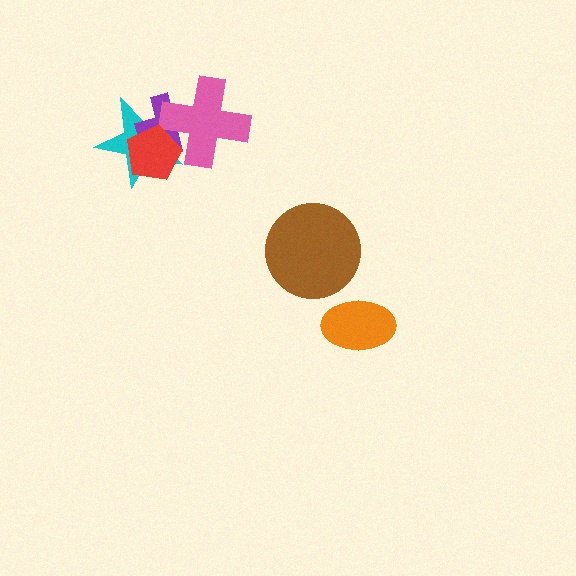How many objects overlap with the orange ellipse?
0 objects overlap with the orange ellipse.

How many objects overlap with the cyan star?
3 objects overlap with the cyan star.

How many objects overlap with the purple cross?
3 objects overlap with the purple cross.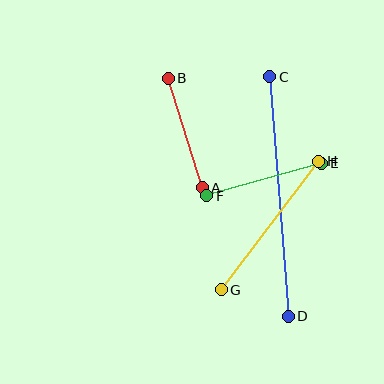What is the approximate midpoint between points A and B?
The midpoint is at approximately (185, 133) pixels.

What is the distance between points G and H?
The distance is approximately 161 pixels.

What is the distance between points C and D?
The distance is approximately 240 pixels.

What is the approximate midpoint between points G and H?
The midpoint is at approximately (270, 226) pixels.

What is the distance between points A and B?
The distance is approximately 114 pixels.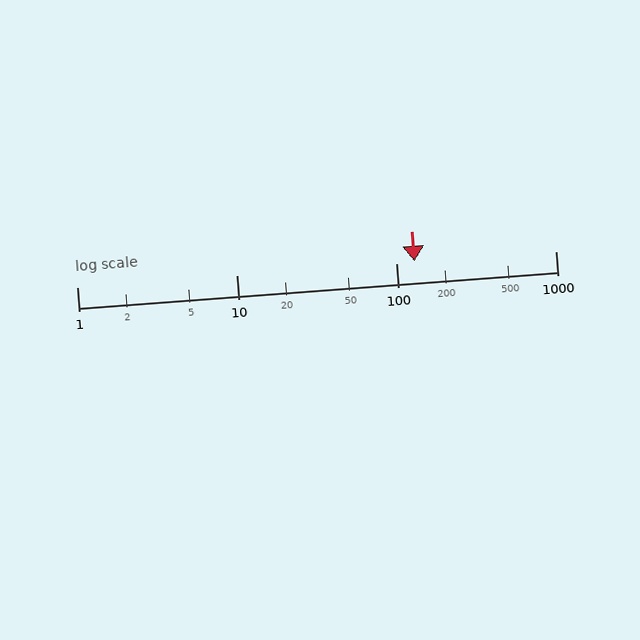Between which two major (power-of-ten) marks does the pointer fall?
The pointer is between 100 and 1000.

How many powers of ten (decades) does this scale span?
The scale spans 3 decades, from 1 to 1000.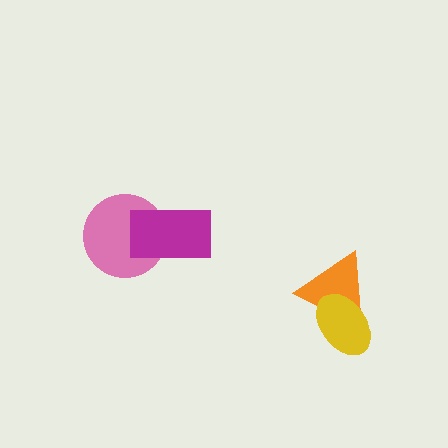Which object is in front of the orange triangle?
The yellow ellipse is in front of the orange triangle.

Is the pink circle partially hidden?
Yes, it is partially covered by another shape.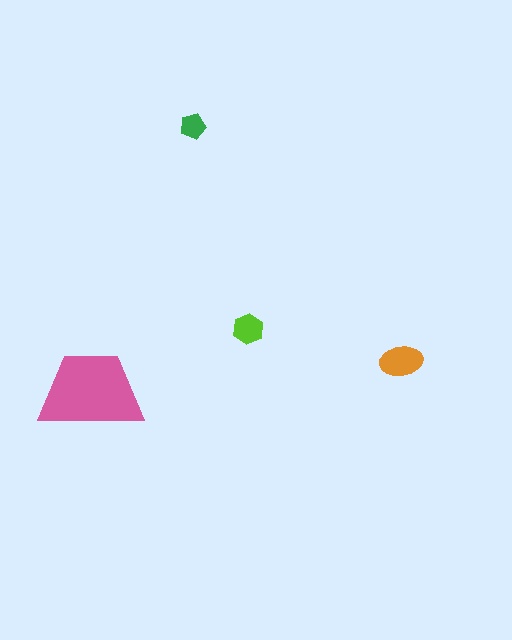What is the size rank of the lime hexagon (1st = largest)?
3rd.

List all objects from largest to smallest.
The pink trapezoid, the orange ellipse, the lime hexagon, the green pentagon.